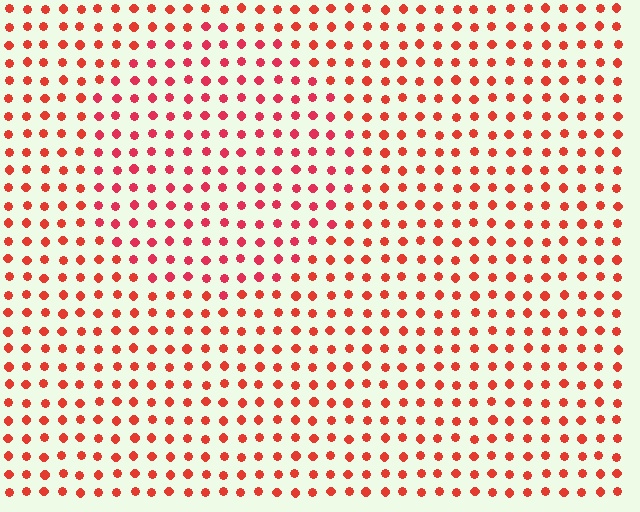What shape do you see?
I see a circle.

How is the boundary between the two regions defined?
The boundary is defined purely by a slight shift in hue (about 17 degrees). Spacing, size, and orientation are identical on both sides.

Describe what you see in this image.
The image is filled with small red elements in a uniform arrangement. A circle-shaped region is visible where the elements are tinted to a slightly different hue, forming a subtle color boundary.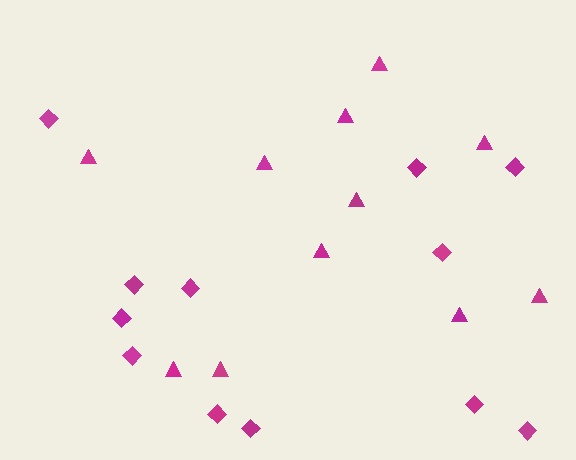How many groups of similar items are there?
There are 2 groups: one group of triangles (11) and one group of diamonds (12).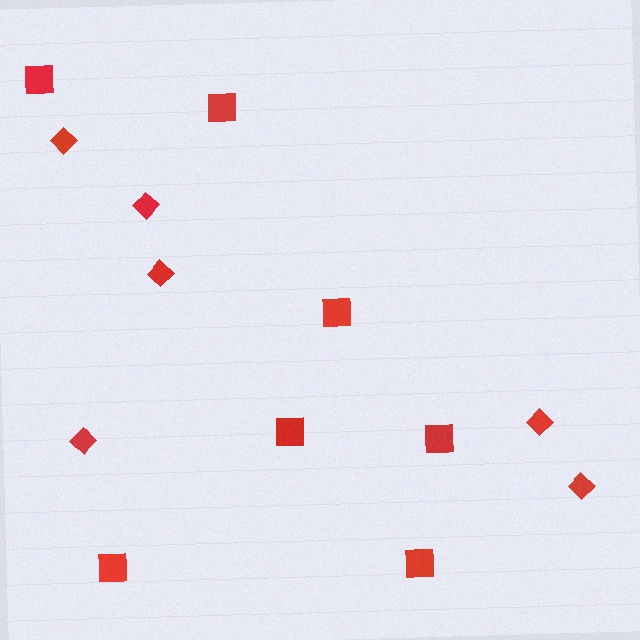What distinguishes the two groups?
There are 2 groups: one group of squares (7) and one group of diamonds (6).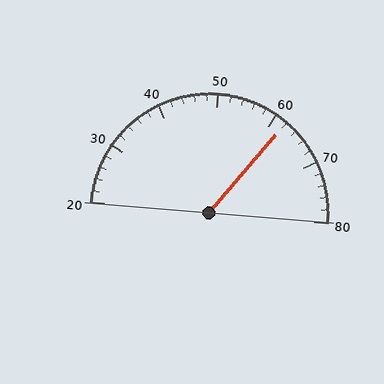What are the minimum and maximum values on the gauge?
The gauge ranges from 20 to 80.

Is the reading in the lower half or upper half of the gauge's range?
The reading is in the upper half of the range (20 to 80).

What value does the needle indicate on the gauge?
The needle indicates approximately 62.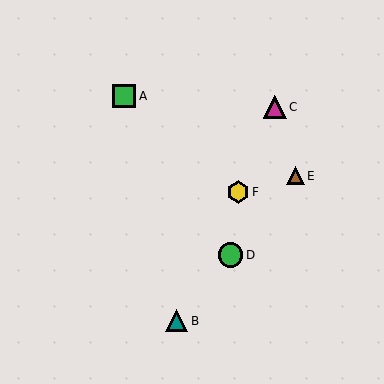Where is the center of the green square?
The center of the green square is at (124, 96).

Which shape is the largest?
The green circle (labeled D) is the largest.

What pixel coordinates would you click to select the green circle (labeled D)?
Click at (231, 255) to select the green circle D.